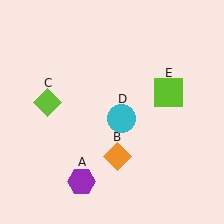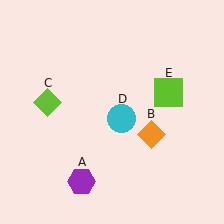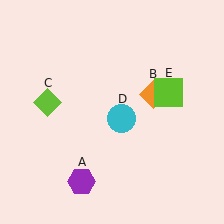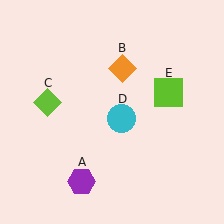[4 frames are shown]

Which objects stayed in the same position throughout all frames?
Purple hexagon (object A) and lime diamond (object C) and cyan circle (object D) and lime square (object E) remained stationary.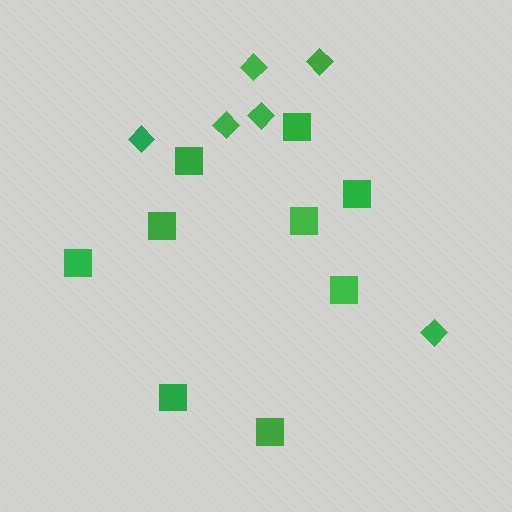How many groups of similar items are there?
There are 2 groups: one group of diamonds (6) and one group of squares (9).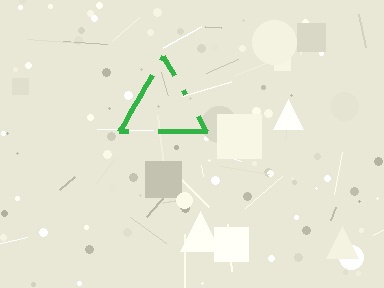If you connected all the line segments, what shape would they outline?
They would outline a triangle.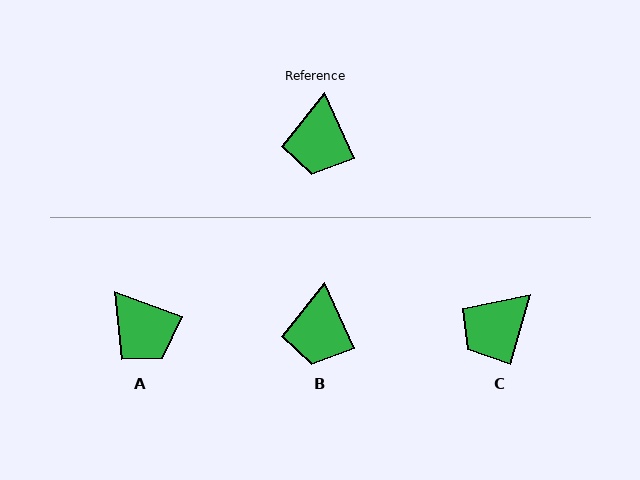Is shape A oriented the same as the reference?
No, it is off by about 45 degrees.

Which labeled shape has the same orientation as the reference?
B.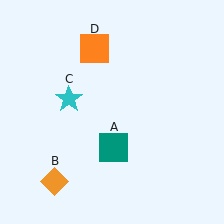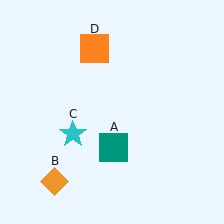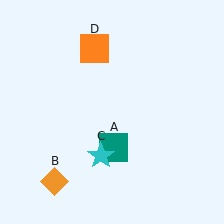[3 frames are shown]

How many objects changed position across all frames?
1 object changed position: cyan star (object C).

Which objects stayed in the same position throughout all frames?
Teal square (object A) and orange diamond (object B) and orange square (object D) remained stationary.